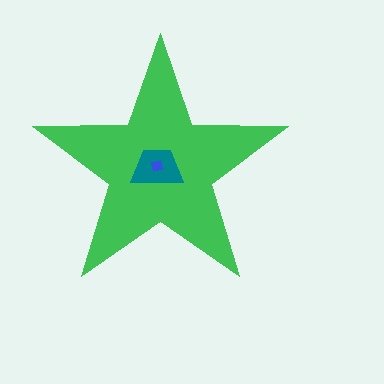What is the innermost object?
The blue square.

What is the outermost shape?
The green star.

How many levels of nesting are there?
3.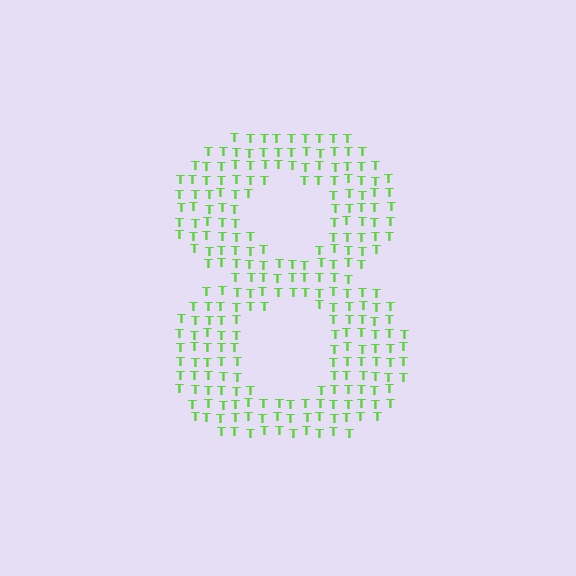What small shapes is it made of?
It is made of small letter T's.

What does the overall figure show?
The overall figure shows the digit 8.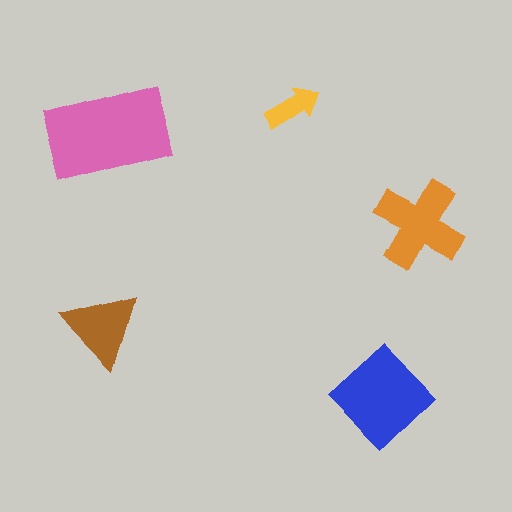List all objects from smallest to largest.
The yellow arrow, the brown triangle, the orange cross, the blue diamond, the pink rectangle.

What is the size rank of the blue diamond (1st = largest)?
2nd.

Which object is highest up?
The yellow arrow is topmost.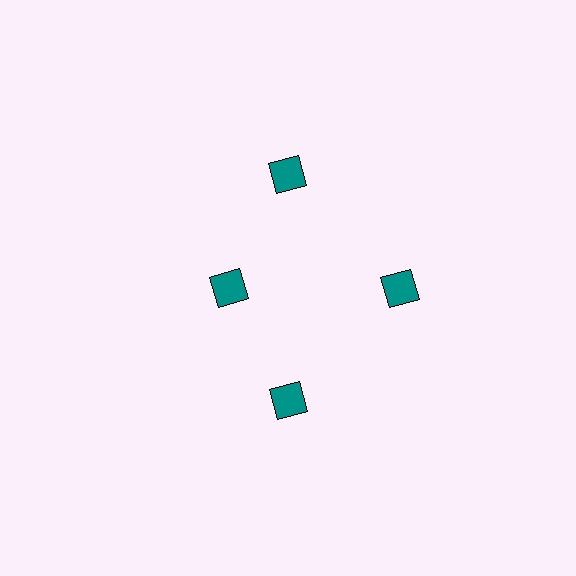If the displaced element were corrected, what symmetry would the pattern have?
It would have 4-fold rotational symmetry — the pattern would map onto itself every 90 degrees.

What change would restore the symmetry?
The symmetry would be restored by moving it outward, back onto the ring so that all 4 diamonds sit at equal angles and equal distance from the center.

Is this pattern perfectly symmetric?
No. The 4 teal diamonds are arranged in a ring, but one element near the 9 o'clock position is pulled inward toward the center, breaking the 4-fold rotational symmetry.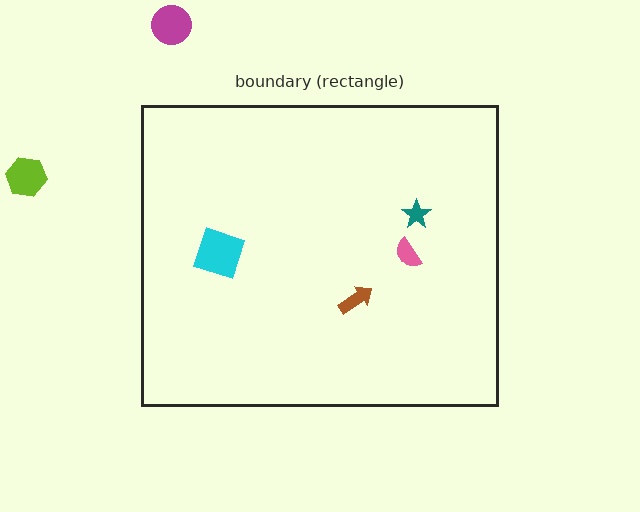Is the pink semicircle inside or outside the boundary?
Inside.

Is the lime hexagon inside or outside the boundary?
Outside.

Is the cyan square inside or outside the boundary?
Inside.